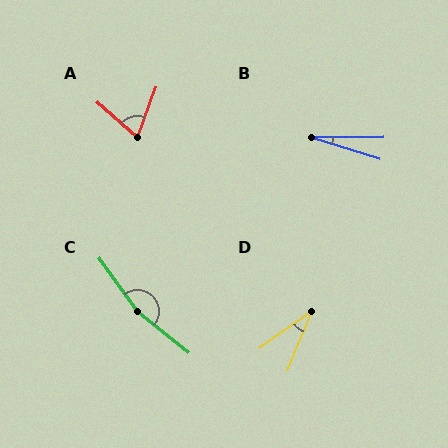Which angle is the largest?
C, at approximately 165 degrees.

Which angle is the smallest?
B, at approximately 18 degrees.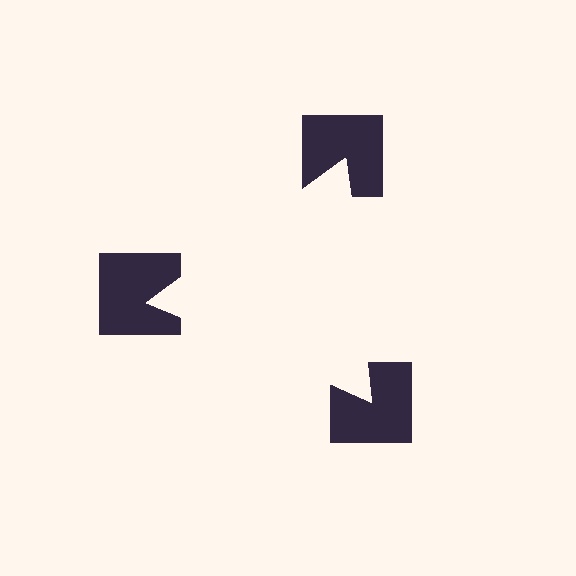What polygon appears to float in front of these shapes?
An illusory triangle — its edges are inferred from the aligned wedge cuts in the notched squares, not physically drawn.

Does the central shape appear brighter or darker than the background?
It typically appears slightly brighter than the background, even though no actual brightness change is drawn.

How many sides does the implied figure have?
3 sides.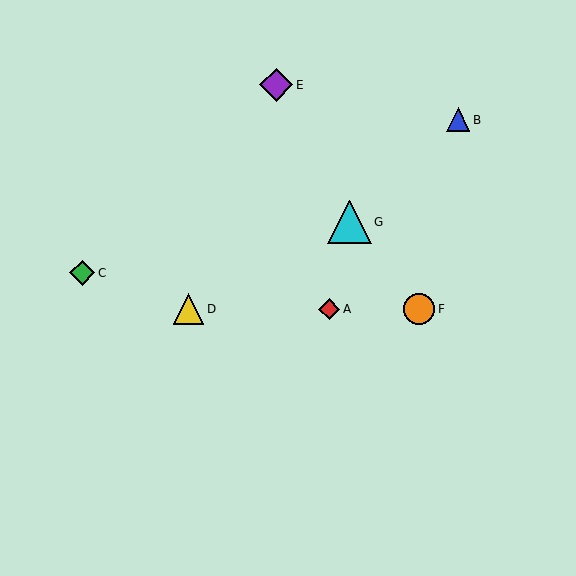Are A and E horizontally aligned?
No, A is at y≈309 and E is at y≈85.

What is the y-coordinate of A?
Object A is at y≈309.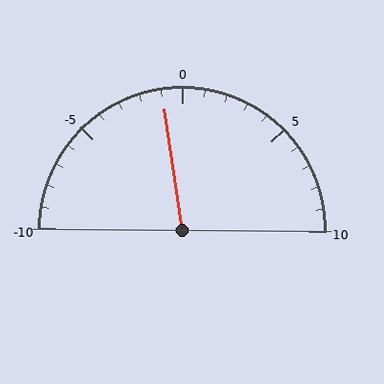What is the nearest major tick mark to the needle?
The nearest major tick mark is 0.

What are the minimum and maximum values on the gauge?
The gauge ranges from -10 to 10.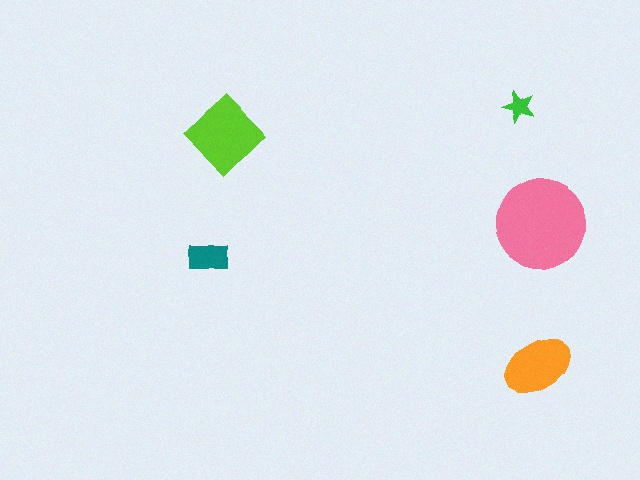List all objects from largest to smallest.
The pink circle, the lime diamond, the orange ellipse, the teal rectangle, the green star.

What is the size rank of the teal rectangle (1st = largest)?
4th.